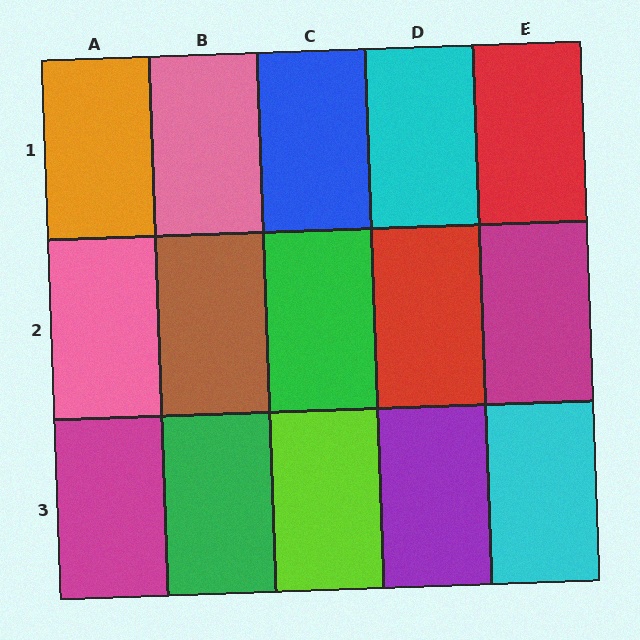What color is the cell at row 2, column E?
Magenta.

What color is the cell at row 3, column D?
Purple.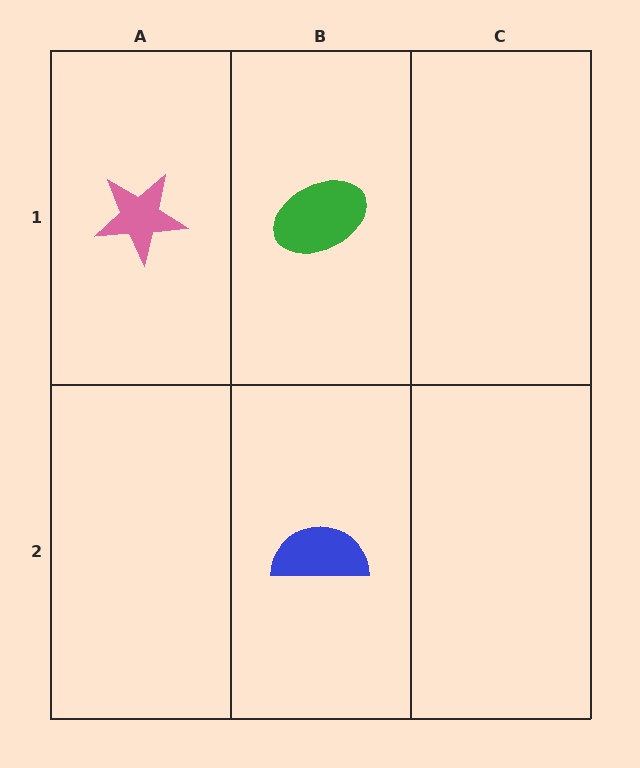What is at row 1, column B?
A green ellipse.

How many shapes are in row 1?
2 shapes.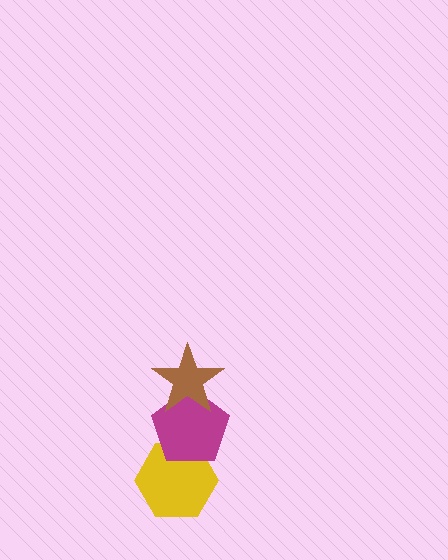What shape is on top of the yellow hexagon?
The magenta pentagon is on top of the yellow hexagon.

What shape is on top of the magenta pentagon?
The brown star is on top of the magenta pentagon.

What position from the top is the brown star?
The brown star is 1st from the top.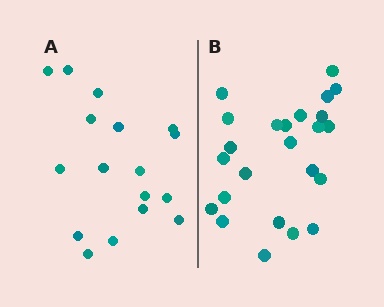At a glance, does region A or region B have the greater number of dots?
Region B (the right region) has more dots.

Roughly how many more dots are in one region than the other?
Region B has roughly 8 or so more dots than region A.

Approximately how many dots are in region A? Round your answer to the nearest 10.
About 20 dots. (The exact count is 17, which rounds to 20.)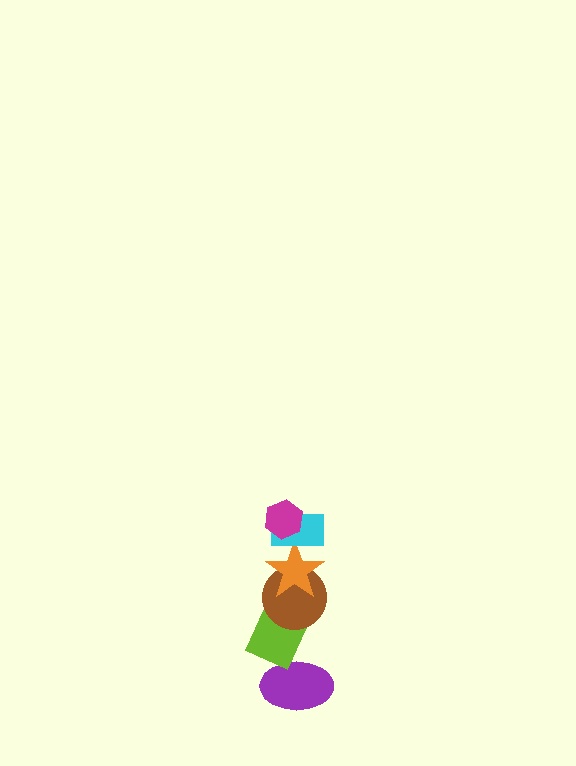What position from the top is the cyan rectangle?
The cyan rectangle is 2nd from the top.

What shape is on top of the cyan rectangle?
The magenta hexagon is on top of the cyan rectangle.